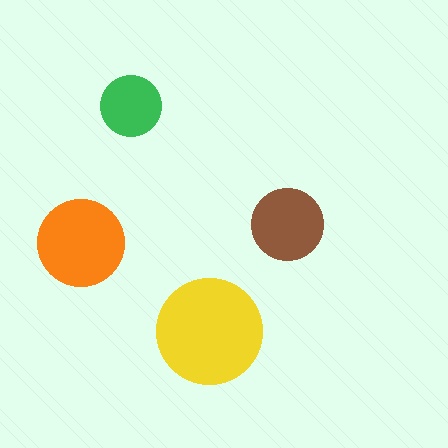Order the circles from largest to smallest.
the yellow one, the orange one, the brown one, the green one.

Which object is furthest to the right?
The brown circle is rightmost.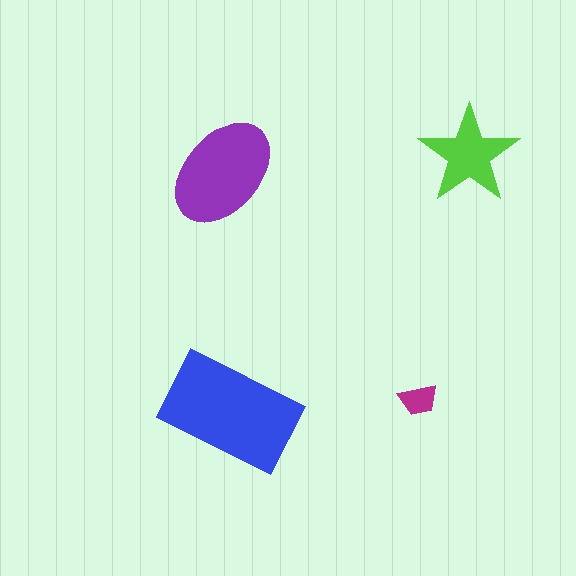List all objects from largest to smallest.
The blue rectangle, the purple ellipse, the lime star, the magenta trapezoid.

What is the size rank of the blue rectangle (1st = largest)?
1st.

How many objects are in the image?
There are 4 objects in the image.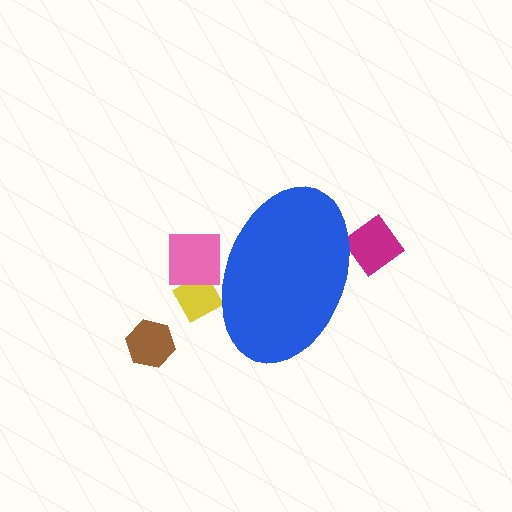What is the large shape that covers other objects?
A blue ellipse.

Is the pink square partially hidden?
Yes, the pink square is partially hidden behind the blue ellipse.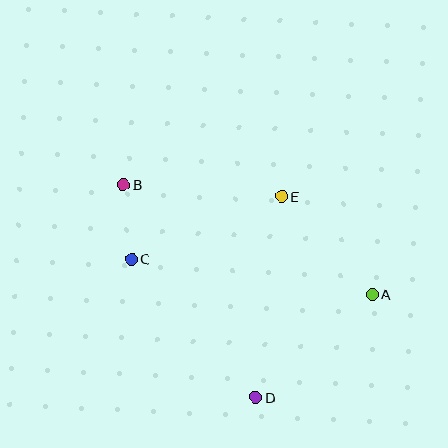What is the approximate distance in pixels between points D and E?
The distance between D and E is approximately 202 pixels.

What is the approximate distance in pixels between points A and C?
The distance between A and C is approximately 244 pixels.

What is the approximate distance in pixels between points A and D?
The distance between A and D is approximately 156 pixels.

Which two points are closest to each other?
Points B and C are closest to each other.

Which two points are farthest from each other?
Points A and B are farthest from each other.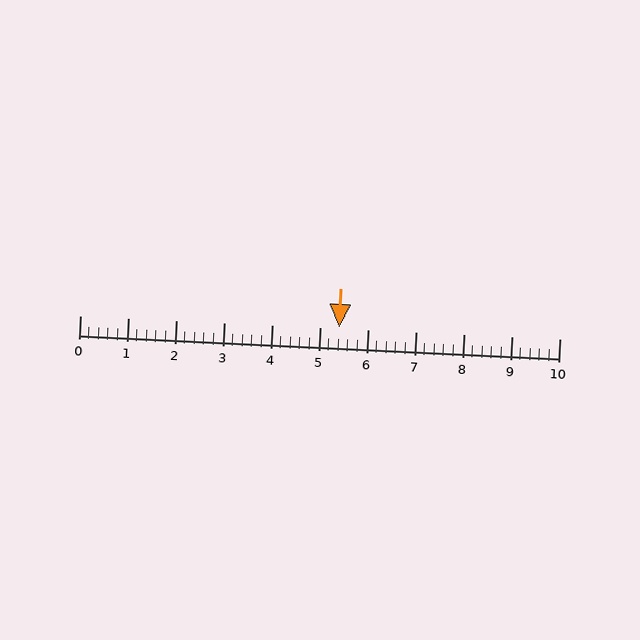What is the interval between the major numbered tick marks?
The major tick marks are spaced 1 units apart.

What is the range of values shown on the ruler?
The ruler shows values from 0 to 10.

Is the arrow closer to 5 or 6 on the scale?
The arrow is closer to 5.